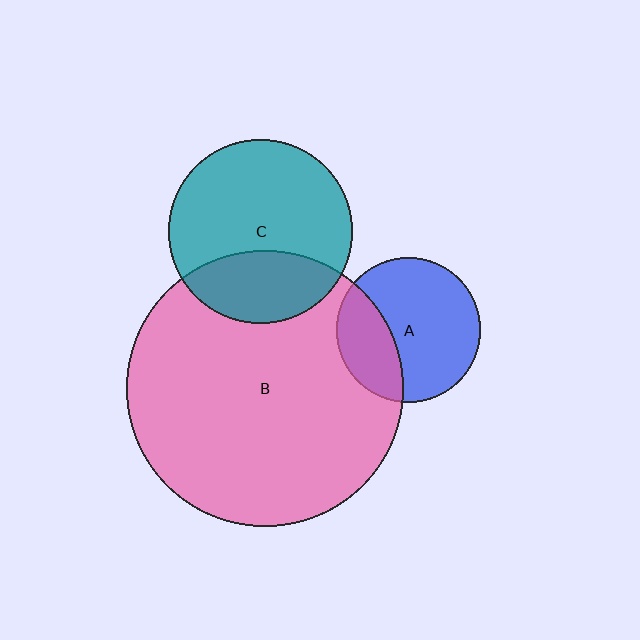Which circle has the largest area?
Circle B (pink).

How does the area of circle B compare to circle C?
Approximately 2.2 times.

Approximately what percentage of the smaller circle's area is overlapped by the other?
Approximately 30%.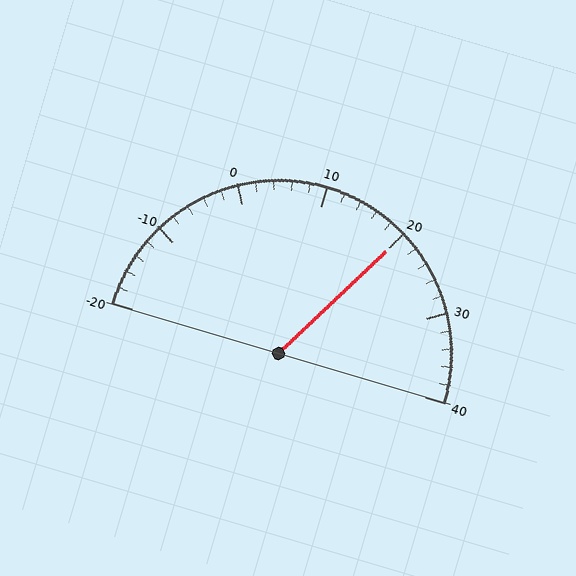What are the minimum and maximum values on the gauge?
The gauge ranges from -20 to 40.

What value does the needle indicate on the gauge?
The needle indicates approximately 20.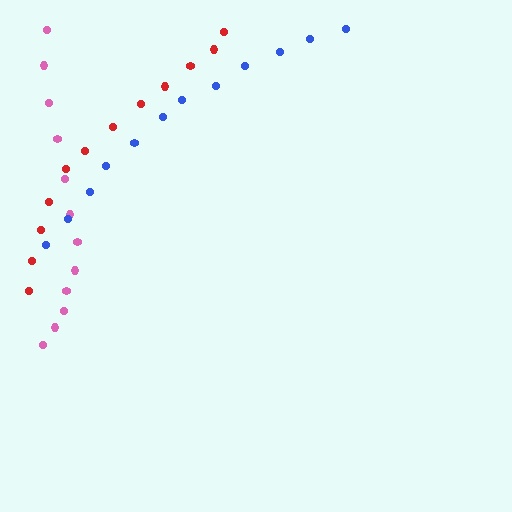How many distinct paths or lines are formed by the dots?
There are 3 distinct paths.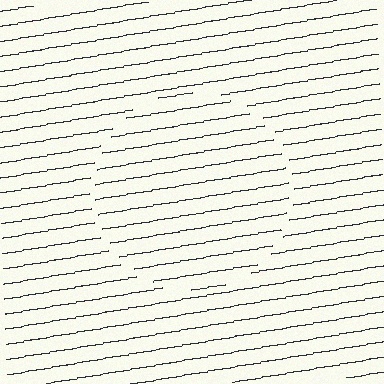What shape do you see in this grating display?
An illusory circle. The interior of the shape contains the same grating, shifted by half a period — the contour is defined by the phase discontinuity where line-ends from the inner and outer gratings abut.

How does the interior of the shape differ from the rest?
The interior of the shape contains the same grating, shifted by half a period — the contour is defined by the phase discontinuity where line-ends from the inner and outer gratings abut.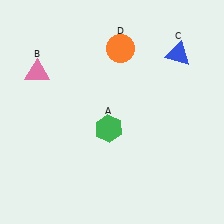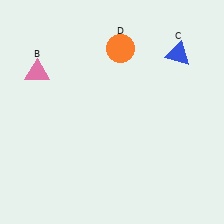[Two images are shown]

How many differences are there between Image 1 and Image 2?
There is 1 difference between the two images.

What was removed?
The green hexagon (A) was removed in Image 2.